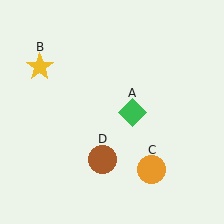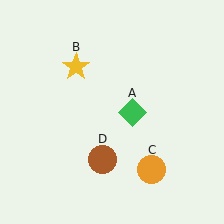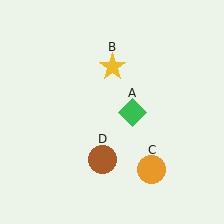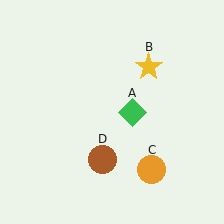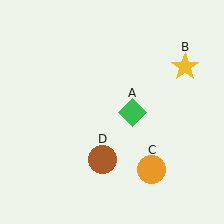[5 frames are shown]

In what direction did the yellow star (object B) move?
The yellow star (object B) moved right.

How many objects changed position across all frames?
1 object changed position: yellow star (object B).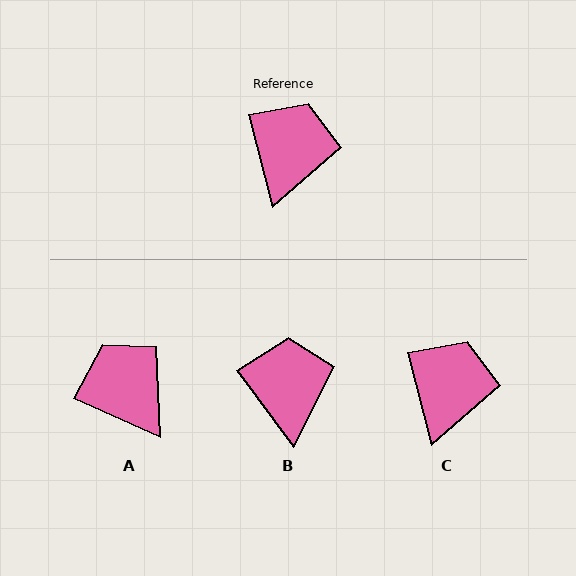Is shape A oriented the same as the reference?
No, it is off by about 52 degrees.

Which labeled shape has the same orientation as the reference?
C.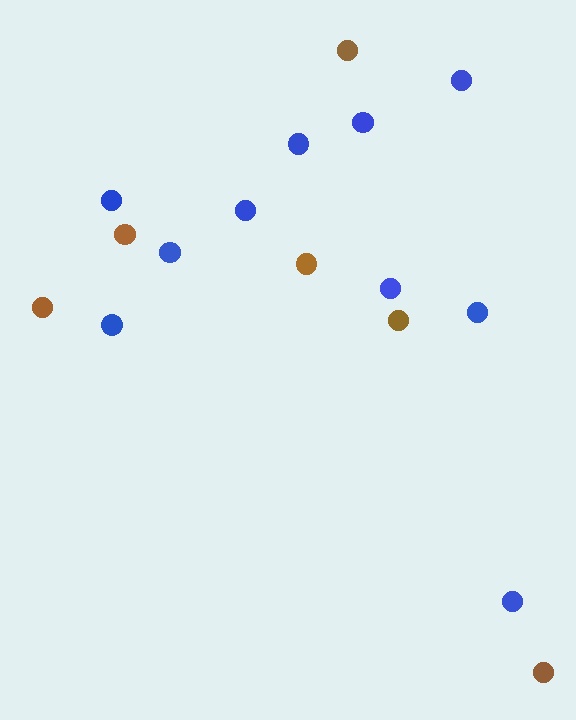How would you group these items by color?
There are 2 groups: one group of brown circles (6) and one group of blue circles (10).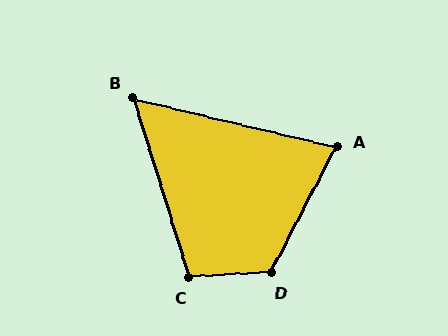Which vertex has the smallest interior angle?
B, at approximately 59 degrees.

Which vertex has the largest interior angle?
D, at approximately 121 degrees.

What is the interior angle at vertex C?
Approximately 104 degrees (obtuse).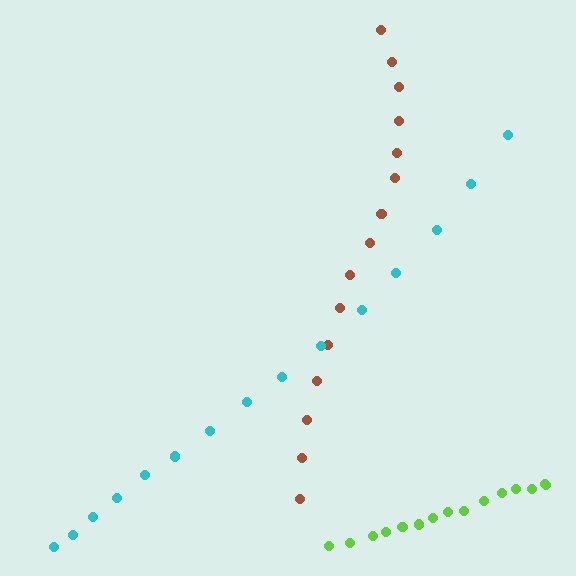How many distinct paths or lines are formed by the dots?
There are 3 distinct paths.